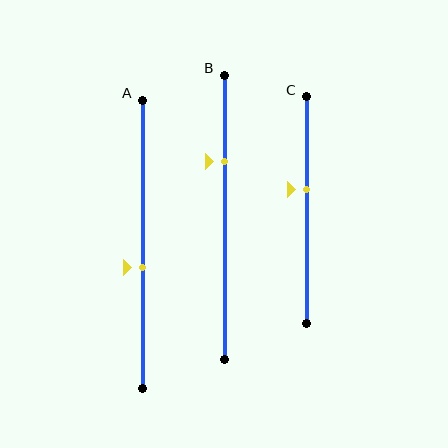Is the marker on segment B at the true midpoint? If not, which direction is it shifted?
No, the marker on segment B is shifted upward by about 20% of the segment length.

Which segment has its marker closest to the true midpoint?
Segment A has its marker closest to the true midpoint.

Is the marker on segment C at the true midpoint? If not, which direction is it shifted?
No, the marker on segment C is shifted upward by about 9% of the segment length.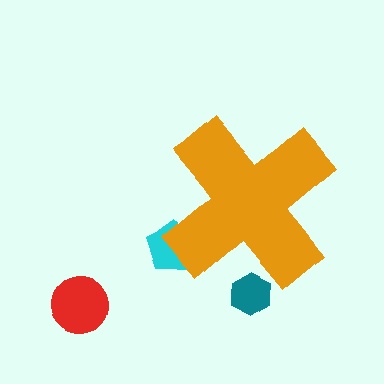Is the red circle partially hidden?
No, the red circle is fully visible.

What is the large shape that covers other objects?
An orange cross.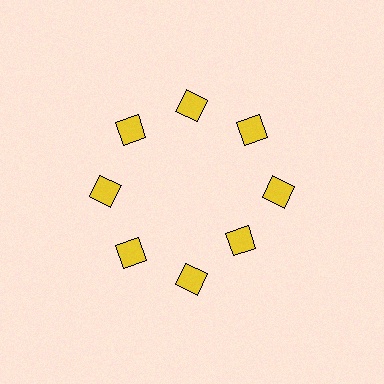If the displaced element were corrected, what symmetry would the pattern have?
It would have 8-fold rotational symmetry — the pattern would map onto itself every 45 degrees.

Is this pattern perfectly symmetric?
No. The 8 yellow squares are arranged in a ring, but one element near the 4 o'clock position is pulled inward toward the center, breaking the 8-fold rotational symmetry.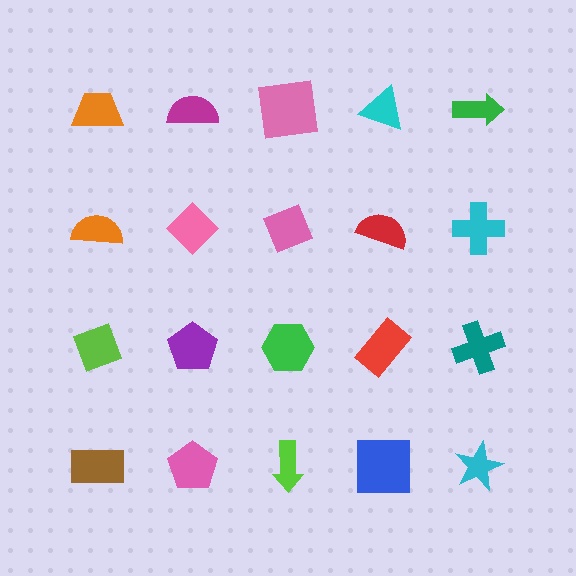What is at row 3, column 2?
A purple pentagon.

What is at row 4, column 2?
A pink pentagon.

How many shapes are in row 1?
5 shapes.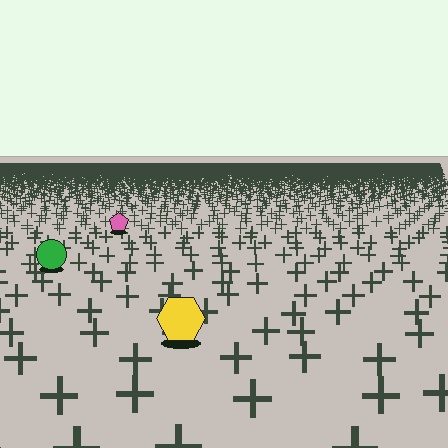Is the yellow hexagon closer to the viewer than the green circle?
Yes. The yellow hexagon is closer — you can tell from the texture gradient: the ground texture is coarser near it.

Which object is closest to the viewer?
The yellow hexagon is closest. The texture marks near it are larger and more spread out.